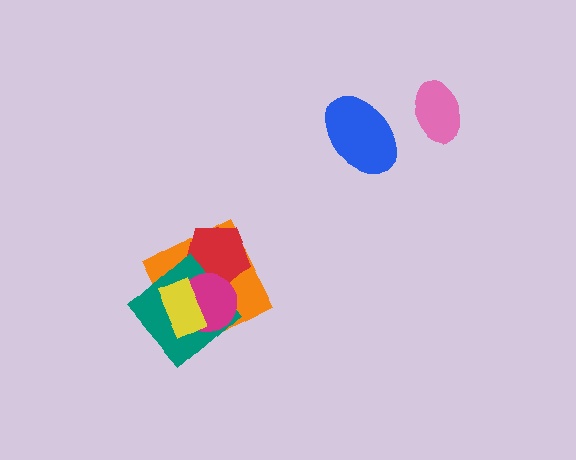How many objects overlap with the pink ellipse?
0 objects overlap with the pink ellipse.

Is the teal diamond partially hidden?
Yes, it is partially covered by another shape.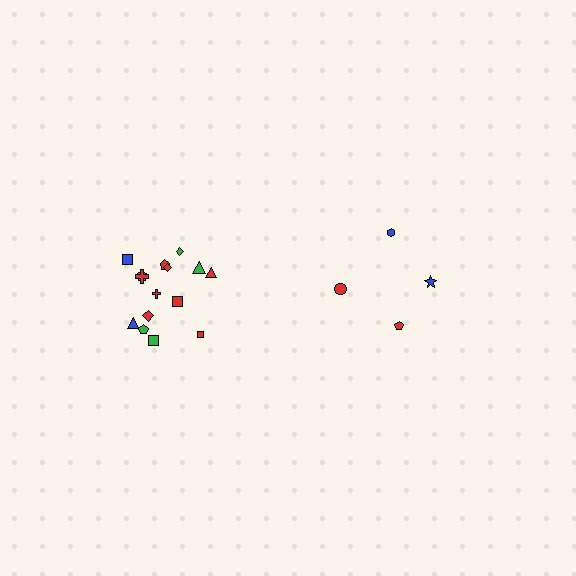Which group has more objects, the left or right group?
The left group.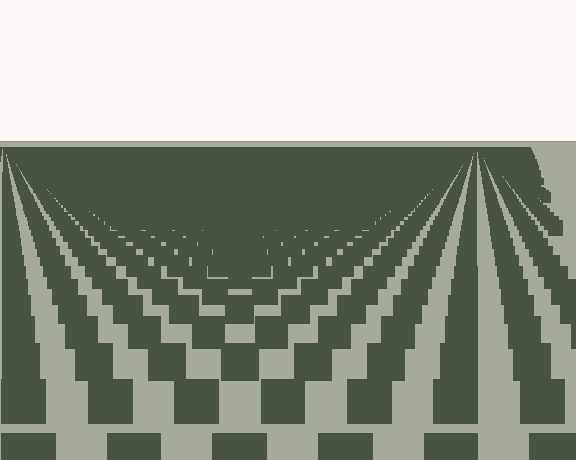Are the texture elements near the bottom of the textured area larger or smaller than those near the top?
Larger. Near the bottom, elements are closer to the viewer and appear at a bigger on-screen size.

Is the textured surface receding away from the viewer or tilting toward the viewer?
The surface is receding away from the viewer. Texture elements get smaller and denser toward the top.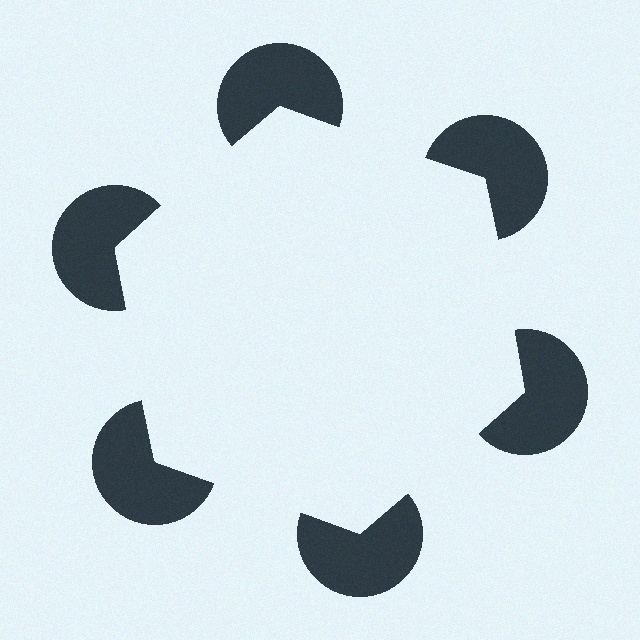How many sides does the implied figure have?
6 sides.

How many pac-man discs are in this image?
There are 6 — one at each vertex of the illusory hexagon.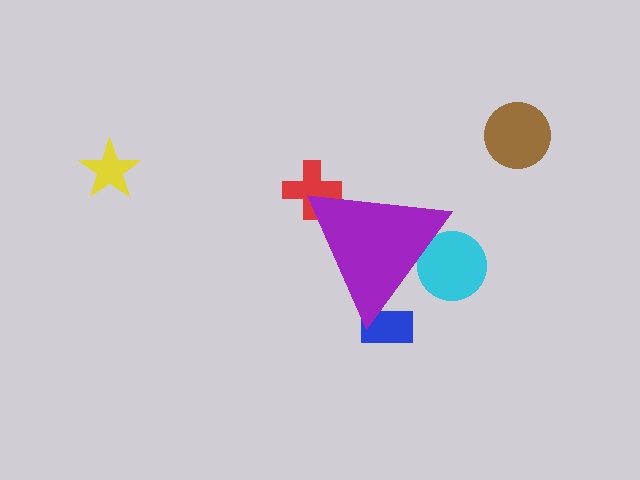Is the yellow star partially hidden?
No, the yellow star is fully visible.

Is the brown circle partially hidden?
No, the brown circle is fully visible.